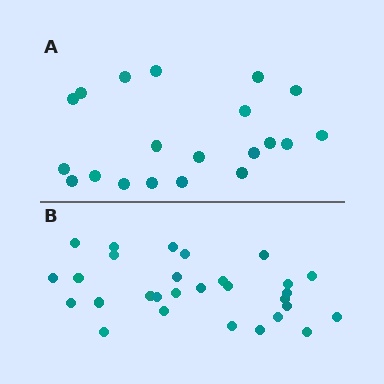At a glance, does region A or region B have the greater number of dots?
Region B (the bottom region) has more dots.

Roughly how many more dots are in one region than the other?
Region B has roughly 8 or so more dots than region A.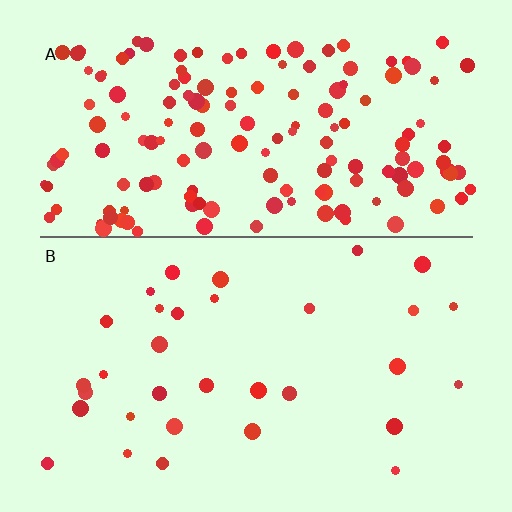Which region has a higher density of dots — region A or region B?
A (the top).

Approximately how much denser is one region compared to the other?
Approximately 4.7× — region A over region B.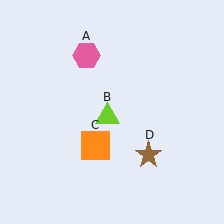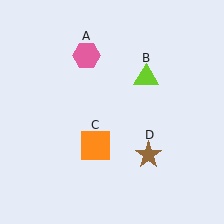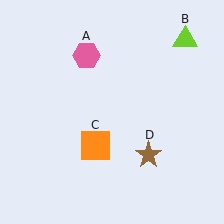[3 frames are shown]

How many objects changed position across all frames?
1 object changed position: lime triangle (object B).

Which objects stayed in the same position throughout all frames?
Pink hexagon (object A) and orange square (object C) and brown star (object D) remained stationary.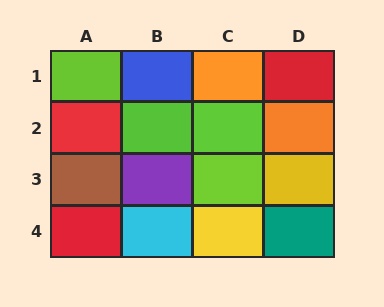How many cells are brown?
1 cell is brown.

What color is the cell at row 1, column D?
Red.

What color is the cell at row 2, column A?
Red.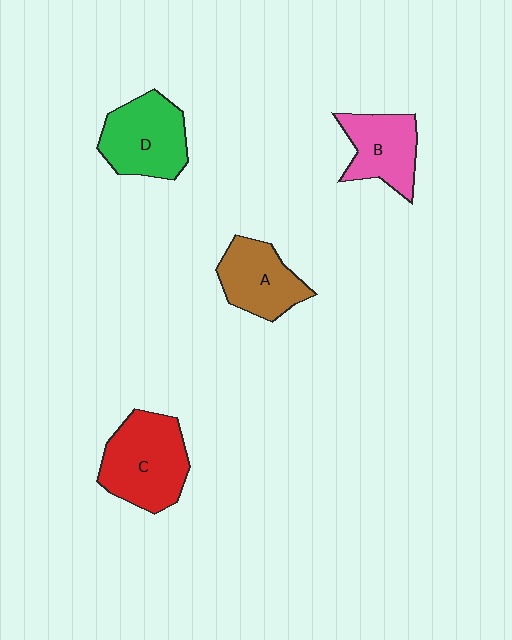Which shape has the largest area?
Shape C (red).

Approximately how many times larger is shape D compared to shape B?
Approximately 1.2 times.